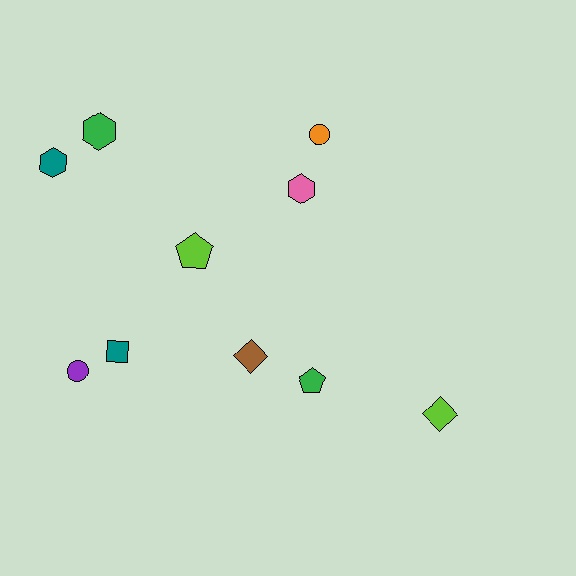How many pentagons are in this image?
There are 2 pentagons.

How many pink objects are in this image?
There is 1 pink object.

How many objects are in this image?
There are 10 objects.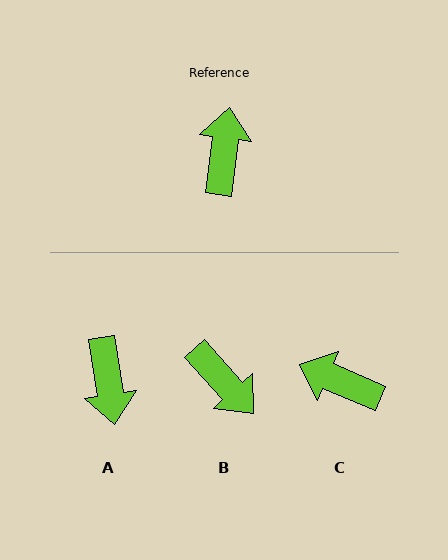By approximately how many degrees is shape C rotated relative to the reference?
Approximately 75 degrees counter-clockwise.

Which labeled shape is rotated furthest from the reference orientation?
A, about 163 degrees away.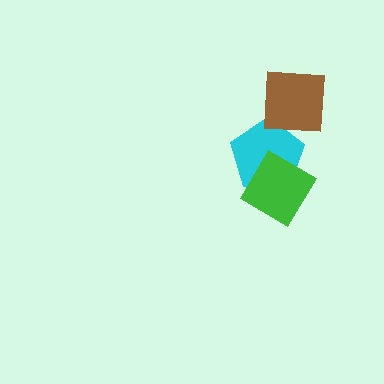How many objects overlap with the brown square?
1 object overlaps with the brown square.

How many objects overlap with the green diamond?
1 object overlaps with the green diamond.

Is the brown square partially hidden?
No, no other shape covers it.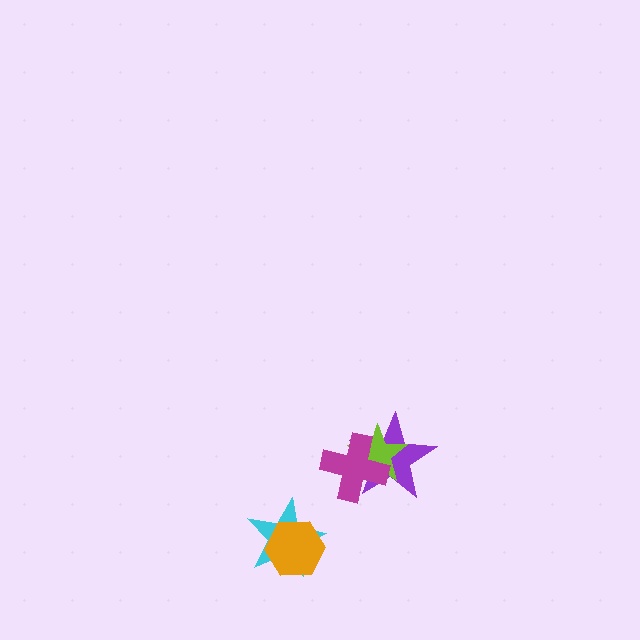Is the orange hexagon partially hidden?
No, no other shape covers it.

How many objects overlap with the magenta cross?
2 objects overlap with the magenta cross.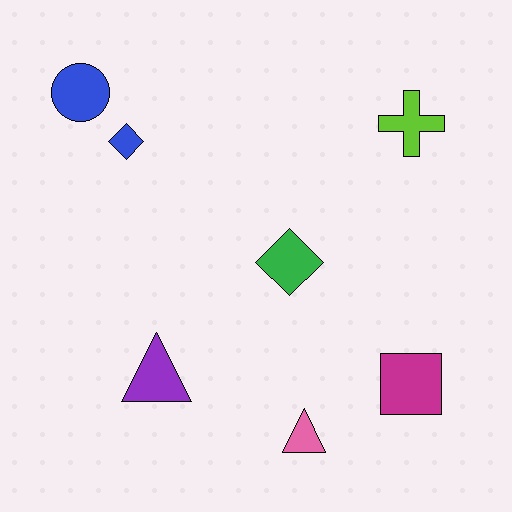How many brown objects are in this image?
There are no brown objects.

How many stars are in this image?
There are no stars.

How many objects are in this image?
There are 7 objects.